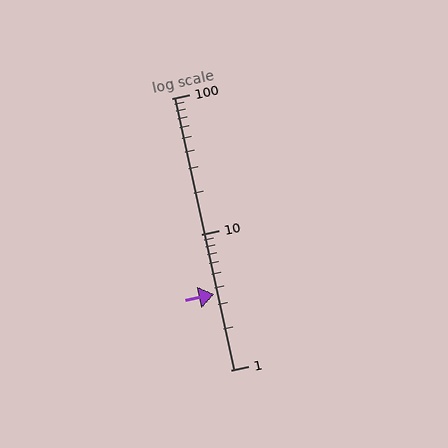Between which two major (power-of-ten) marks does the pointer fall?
The pointer is between 1 and 10.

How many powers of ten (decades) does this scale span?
The scale spans 2 decades, from 1 to 100.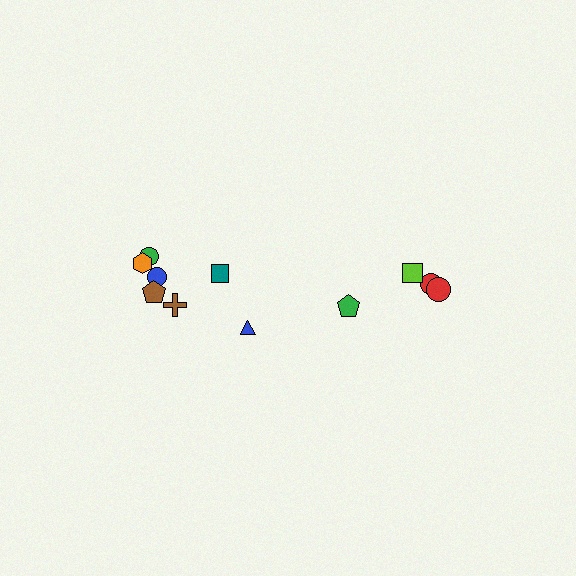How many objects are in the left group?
There are 7 objects.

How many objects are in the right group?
There are 4 objects.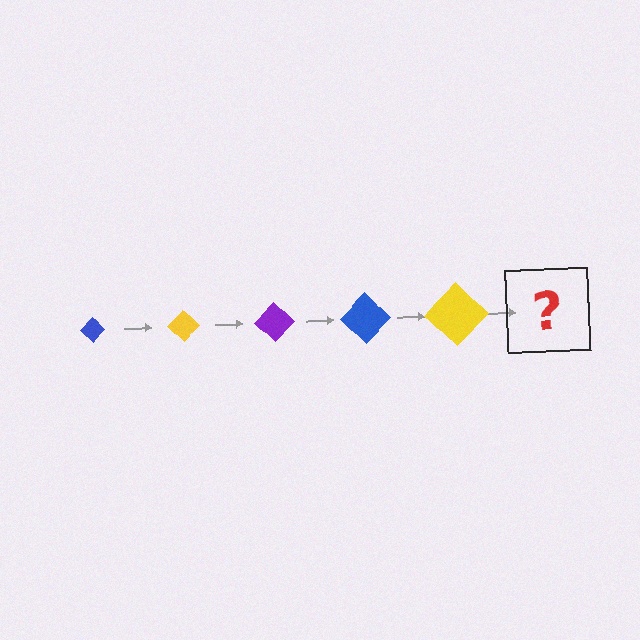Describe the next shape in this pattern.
It should be a purple diamond, larger than the previous one.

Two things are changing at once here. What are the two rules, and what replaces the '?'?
The two rules are that the diamond grows larger each step and the color cycles through blue, yellow, and purple. The '?' should be a purple diamond, larger than the previous one.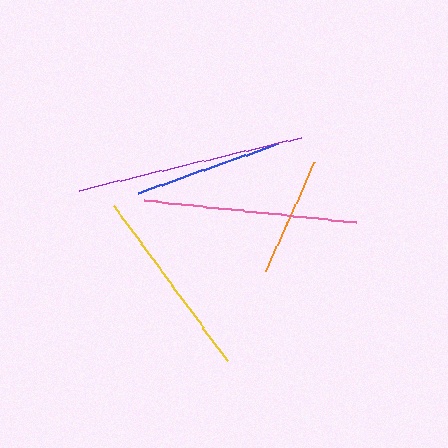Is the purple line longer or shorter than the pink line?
The purple line is longer than the pink line.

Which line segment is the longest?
The purple line is the longest at approximately 228 pixels.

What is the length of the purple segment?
The purple segment is approximately 228 pixels long.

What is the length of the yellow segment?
The yellow segment is approximately 192 pixels long.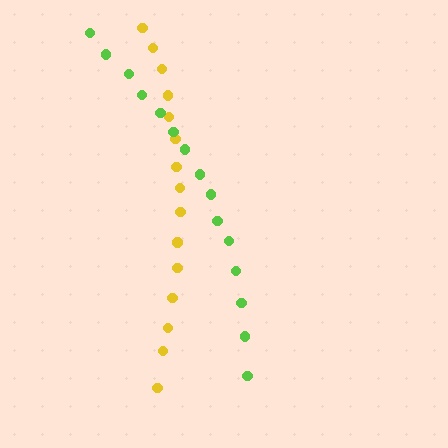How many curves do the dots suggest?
There are 2 distinct paths.